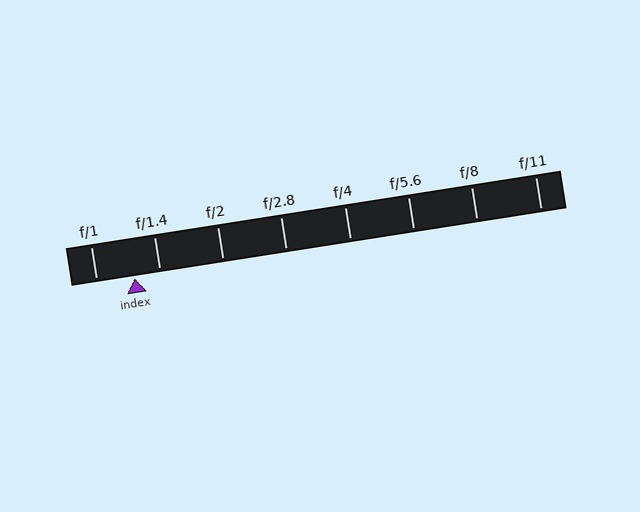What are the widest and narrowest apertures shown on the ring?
The widest aperture shown is f/1 and the narrowest is f/11.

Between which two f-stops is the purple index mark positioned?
The index mark is between f/1 and f/1.4.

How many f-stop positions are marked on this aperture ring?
There are 8 f-stop positions marked.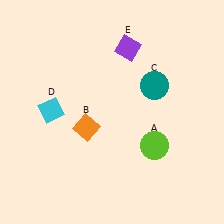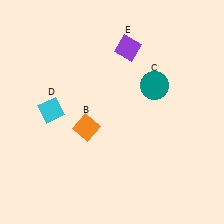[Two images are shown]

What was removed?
The lime circle (A) was removed in Image 2.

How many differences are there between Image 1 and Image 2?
There is 1 difference between the two images.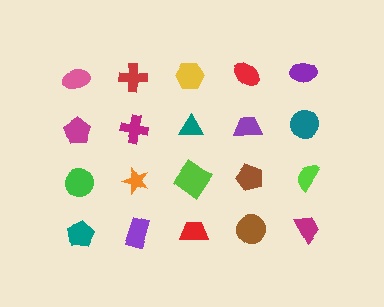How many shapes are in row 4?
5 shapes.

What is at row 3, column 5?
A lime semicircle.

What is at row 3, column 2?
An orange star.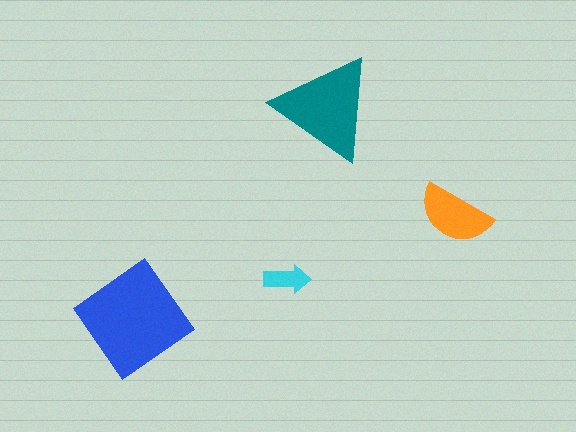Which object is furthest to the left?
The blue diamond is leftmost.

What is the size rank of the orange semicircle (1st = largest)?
3rd.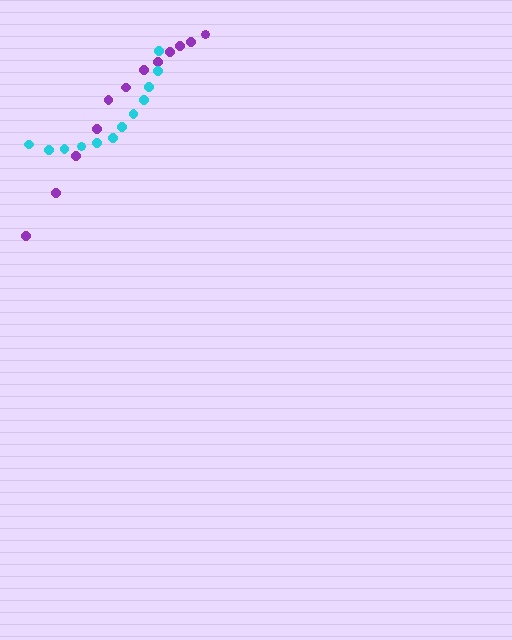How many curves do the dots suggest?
There are 2 distinct paths.